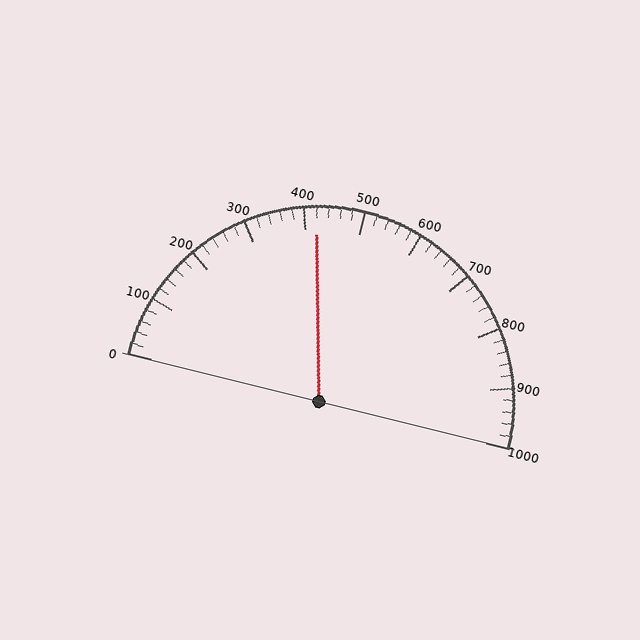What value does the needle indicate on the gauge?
The needle indicates approximately 420.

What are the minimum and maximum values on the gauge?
The gauge ranges from 0 to 1000.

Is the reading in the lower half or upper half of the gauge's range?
The reading is in the lower half of the range (0 to 1000).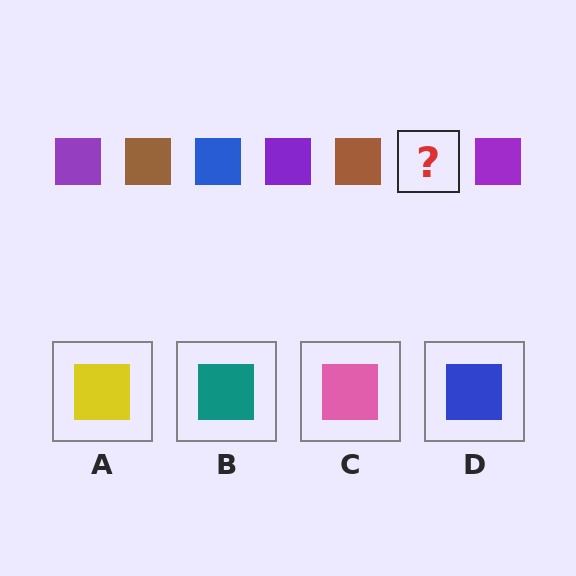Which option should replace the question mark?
Option D.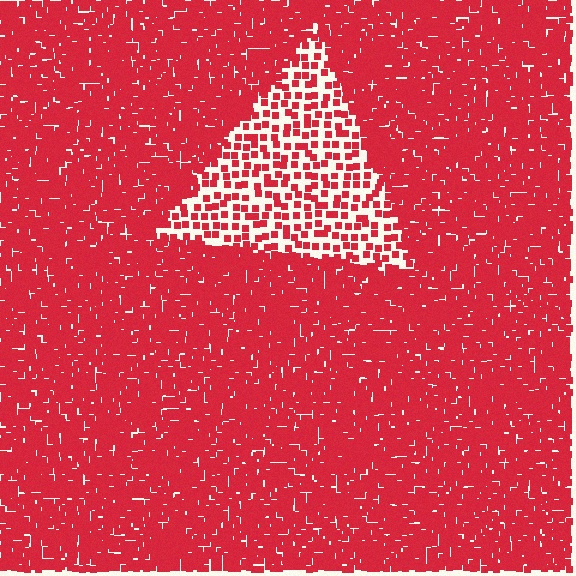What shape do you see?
I see a triangle.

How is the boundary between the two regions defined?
The boundary is defined by a change in element density (approximately 2.8x ratio). All elements are the same color, size, and shape.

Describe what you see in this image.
The image contains small red elements arranged at two different densities. A triangle-shaped region is visible where the elements are less densely packed than the surrounding area.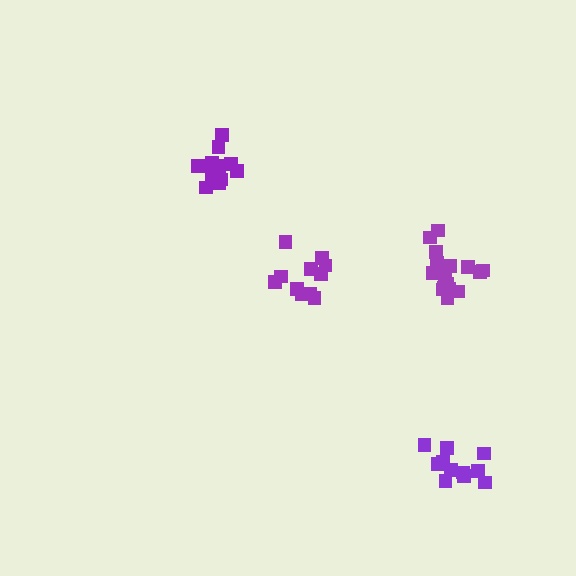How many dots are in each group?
Group 1: 11 dots, Group 2: 11 dots, Group 3: 17 dots, Group 4: 13 dots (52 total).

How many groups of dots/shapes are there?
There are 4 groups.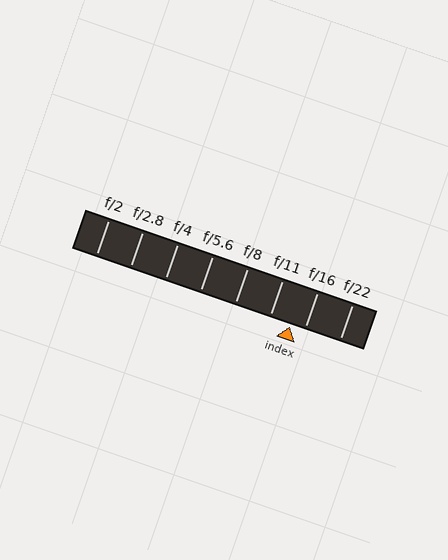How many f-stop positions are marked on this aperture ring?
There are 8 f-stop positions marked.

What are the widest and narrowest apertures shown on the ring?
The widest aperture shown is f/2 and the narrowest is f/22.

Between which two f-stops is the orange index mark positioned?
The index mark is between f/11 and f/16.